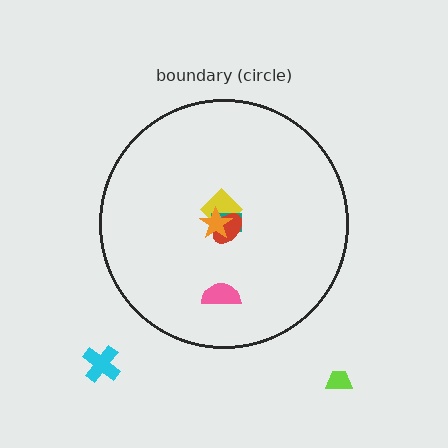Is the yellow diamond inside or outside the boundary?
Inside.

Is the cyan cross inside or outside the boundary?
Outside.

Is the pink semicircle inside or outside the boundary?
Inside.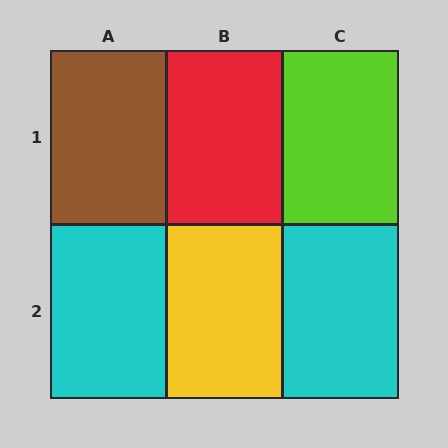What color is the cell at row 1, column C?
Lime.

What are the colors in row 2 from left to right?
Cyan, yellow, cyan.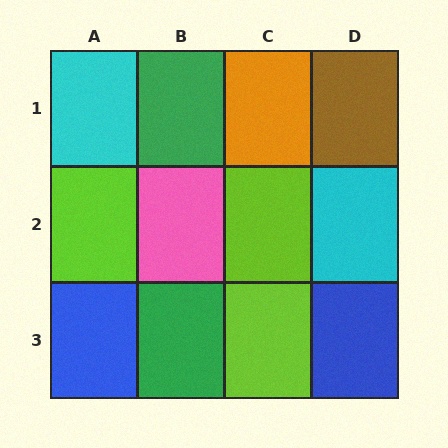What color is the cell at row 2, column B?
Pink.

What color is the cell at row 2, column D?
Cyan.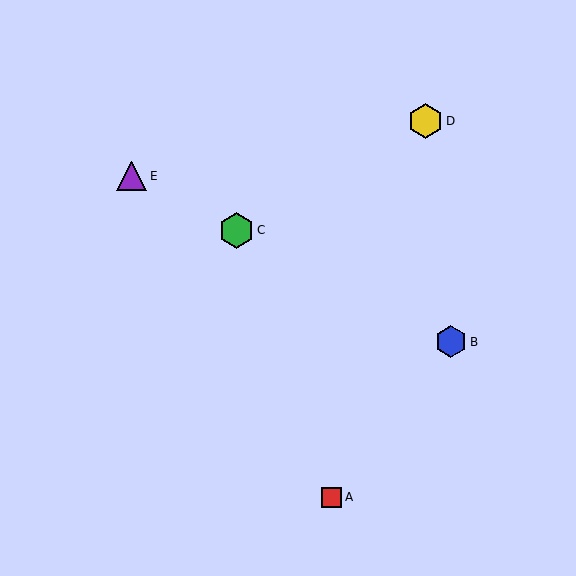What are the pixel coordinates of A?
Object A is at (332, 497).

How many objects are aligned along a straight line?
3 objects (B, C, E) are aligned along a straight line.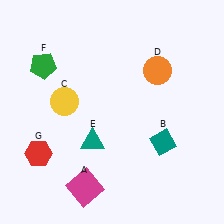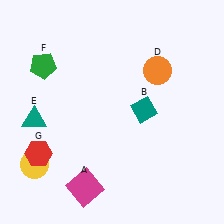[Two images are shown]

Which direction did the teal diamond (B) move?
The teal diamond (B) moved up.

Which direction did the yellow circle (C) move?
The yellow circle (C) moved down.